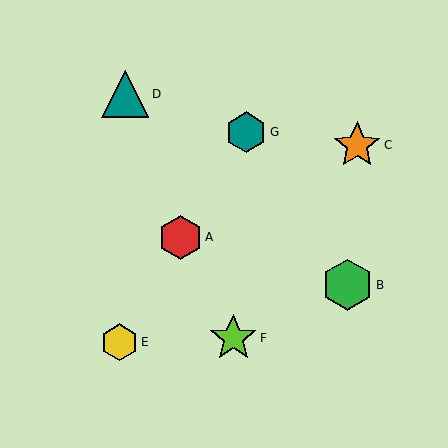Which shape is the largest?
The green hexagon (labeled B) is the largest.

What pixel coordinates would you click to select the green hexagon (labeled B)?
Click at (347, 285) to select the green hexagon B.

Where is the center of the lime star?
The center of the lime star is at (233, 338).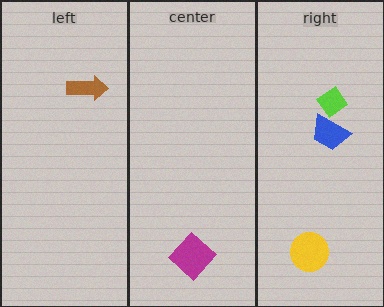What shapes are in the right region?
The yellow circle, the blue trapezoid, the lime diamond.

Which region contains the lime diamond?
The right region.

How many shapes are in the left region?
1.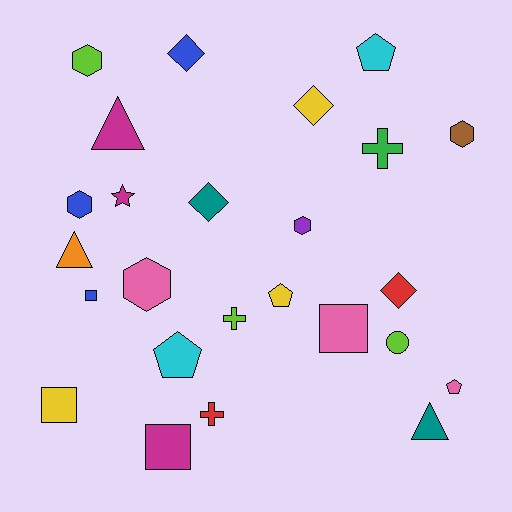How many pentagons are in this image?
There are 4 pentagons.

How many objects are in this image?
There are 25 objects.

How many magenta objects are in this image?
There are 3 magenta objects.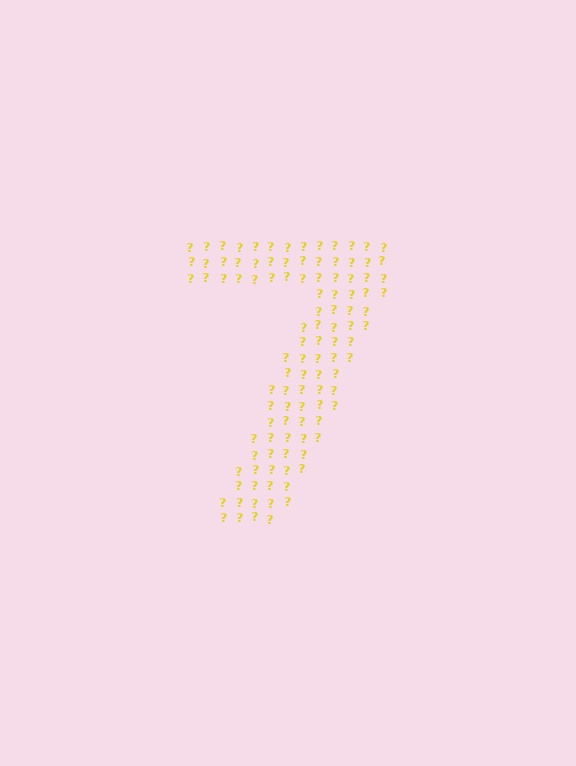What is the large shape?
The large shape is the digit 7.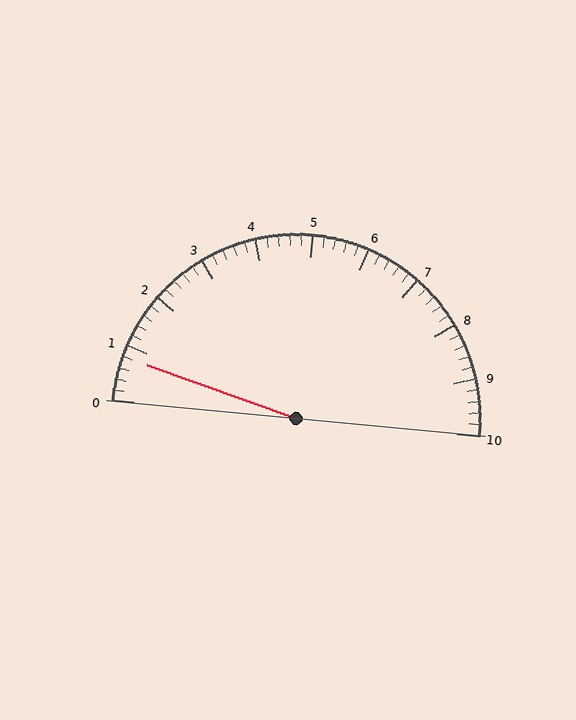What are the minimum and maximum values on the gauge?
The gauge ranges from 0 to 10.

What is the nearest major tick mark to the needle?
The nearest major tick mark is 1.